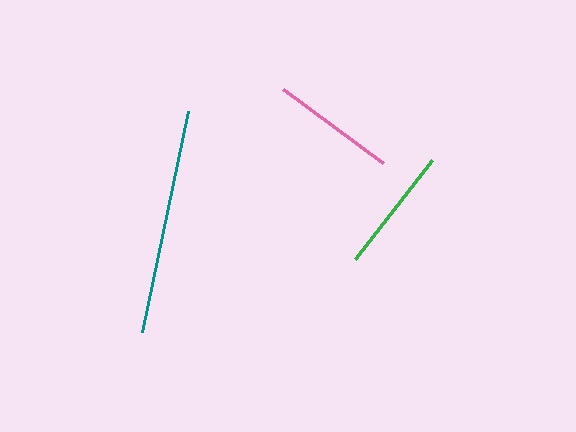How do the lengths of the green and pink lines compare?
The green and pink lines are approximately the same length.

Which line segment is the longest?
The teal line is the longest at approximately 226 pixels.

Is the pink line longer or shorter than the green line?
The green line is longer than the pink line.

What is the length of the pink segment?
The pink segment is approximately 124 pixels long.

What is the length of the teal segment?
The teal segment is approximately 226 pixels long.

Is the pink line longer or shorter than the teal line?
The teal line is longer than the pink line.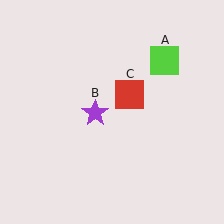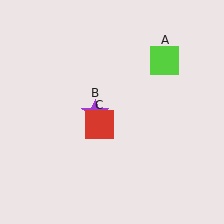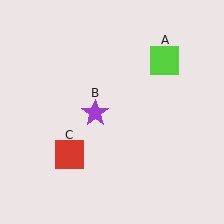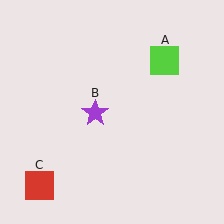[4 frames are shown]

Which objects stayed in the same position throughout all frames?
Lime square (object A) and purple star (object B) remained stationary.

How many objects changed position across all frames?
1 object changed position: red square (object C).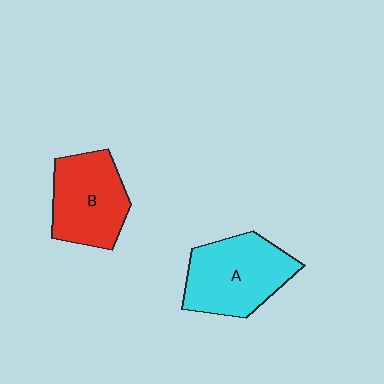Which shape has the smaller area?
Shape B (red).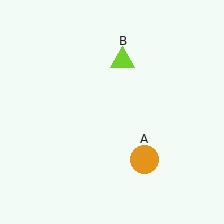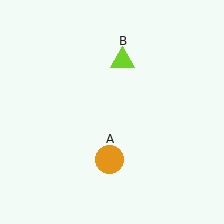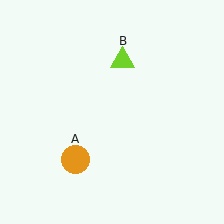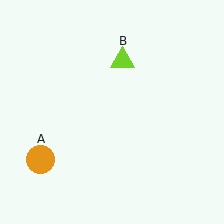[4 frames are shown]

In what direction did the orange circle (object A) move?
The orange circle (object A) moved left.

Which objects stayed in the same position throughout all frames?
Lime triangle (object B) remained stationary.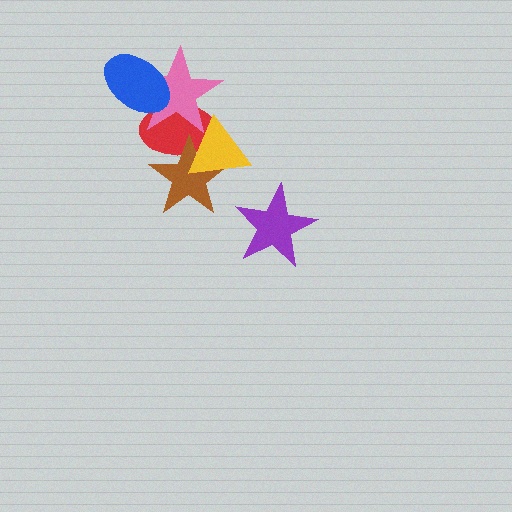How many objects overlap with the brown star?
2 objects overlap with the brown star.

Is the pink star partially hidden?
Yes, it is partially covered by another shape.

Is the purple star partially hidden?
No, no other shape covers it.